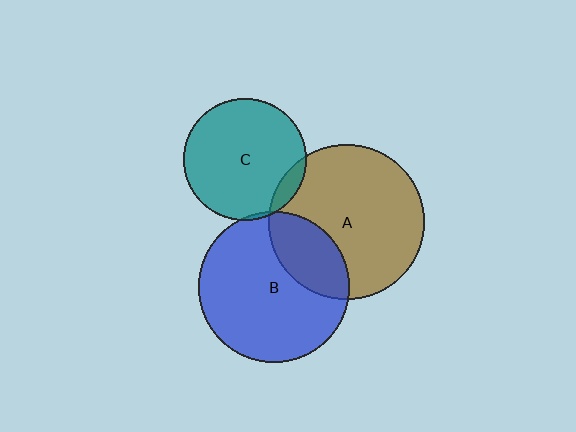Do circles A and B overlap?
Yes.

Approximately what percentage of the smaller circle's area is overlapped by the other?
Approximately 25%.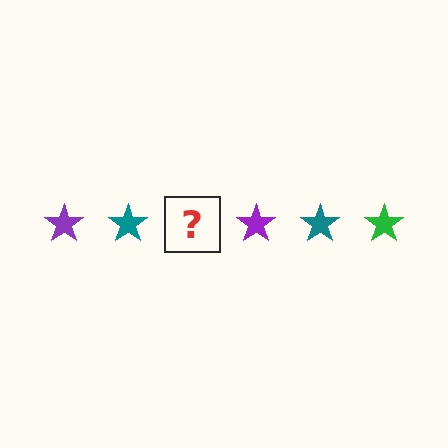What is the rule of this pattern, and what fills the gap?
The rule is that the pattern cycles through purple, teal, green stars. The gap should be filled with a green star.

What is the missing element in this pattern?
The missing element is a green star.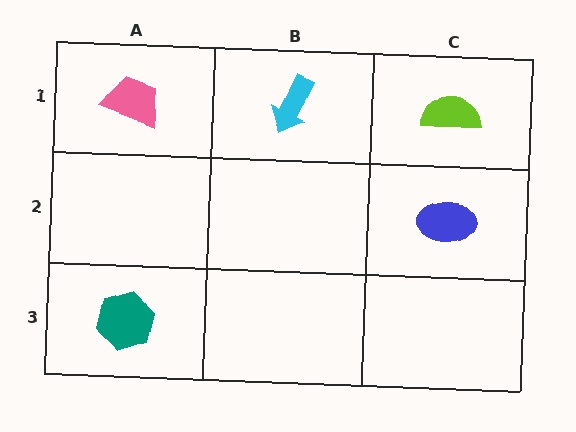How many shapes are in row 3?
1 shape.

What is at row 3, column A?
A teal hexagon.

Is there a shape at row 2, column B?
No, that cell is empty.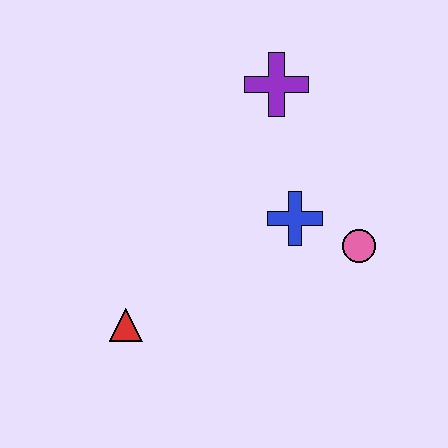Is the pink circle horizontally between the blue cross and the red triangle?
No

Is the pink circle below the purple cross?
Yes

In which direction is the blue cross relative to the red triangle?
The blue cross is to the right of the red triangle.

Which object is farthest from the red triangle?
The purple cross is farthest from the red triangle.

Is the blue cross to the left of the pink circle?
Yes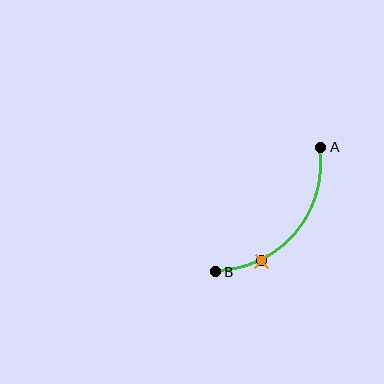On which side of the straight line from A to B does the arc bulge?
The arc bulges below and to the right of the straight line connecting A and B.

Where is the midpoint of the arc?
The arc midpoint is the point on the curve farthest from the straight line joining A and B. It sits below and to the right of that line.